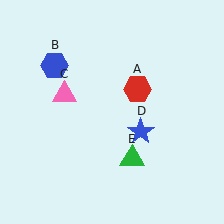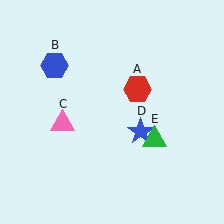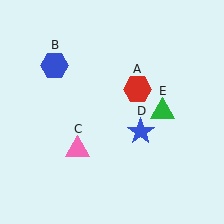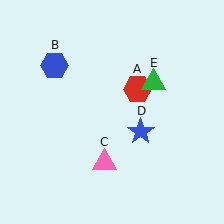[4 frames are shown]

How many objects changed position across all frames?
2 objects changed position: pink triangle (object C), green triangle (object E).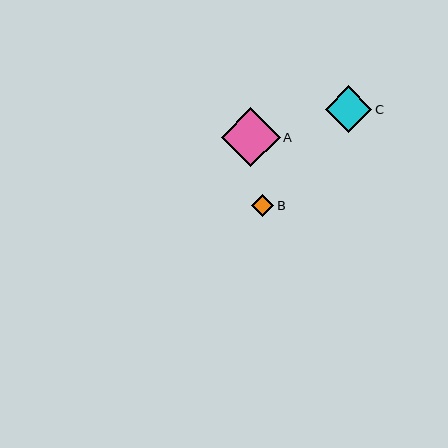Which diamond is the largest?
Diamond A is the largest with a size of approximately 59 pixels.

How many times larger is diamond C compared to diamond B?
Diamond C is approximately 2.1 times the size of diamond B.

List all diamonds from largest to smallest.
From largest to smallest: A, C, B.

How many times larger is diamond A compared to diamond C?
Diamond A is approximately 1.3 times the size of diamond C.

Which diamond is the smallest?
Diamond B is the smallest with a size of approximately 22 pixels.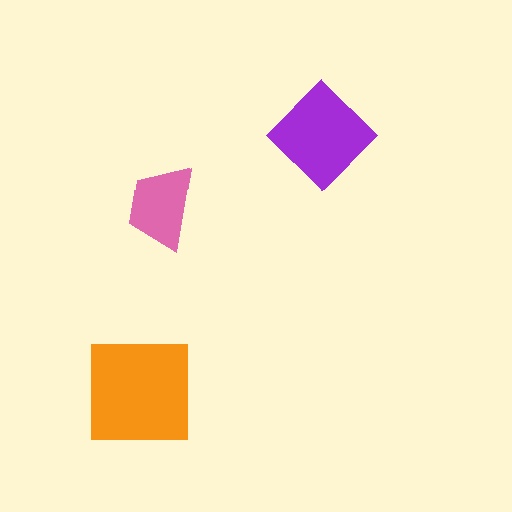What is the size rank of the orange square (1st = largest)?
1st.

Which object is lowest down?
The orange square is bottommost.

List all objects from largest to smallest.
The orange square, the purple diamond, the pink trapezoid.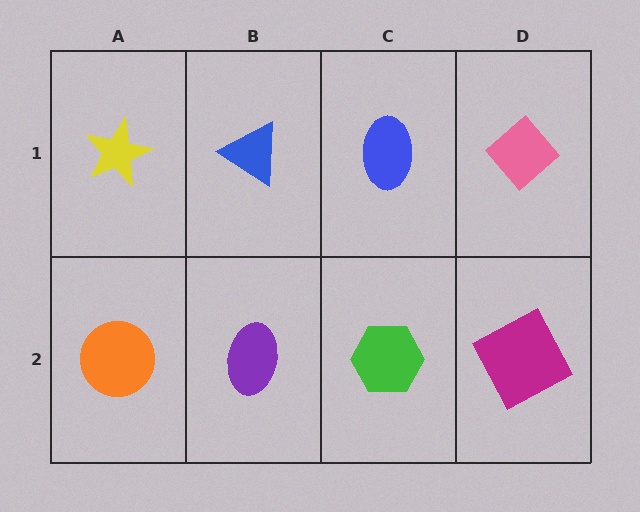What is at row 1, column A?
A yellow star.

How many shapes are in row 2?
4 shapes.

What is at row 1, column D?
A pink diamond.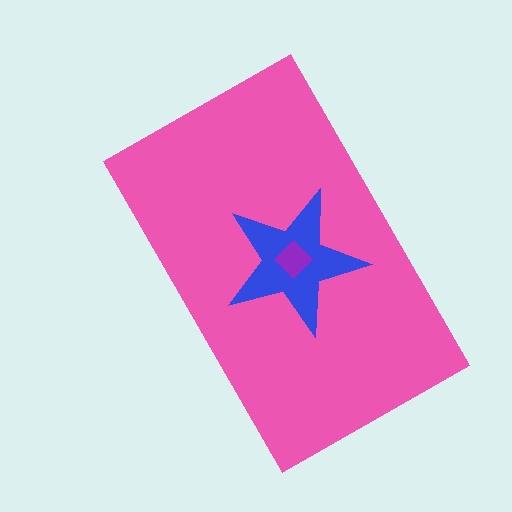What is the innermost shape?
The purple diamond.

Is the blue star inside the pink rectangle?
Yes.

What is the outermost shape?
The pink rectangle.